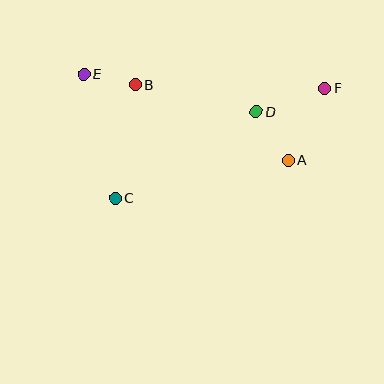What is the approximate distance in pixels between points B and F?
The distance between B and F is approximately 189 pixels.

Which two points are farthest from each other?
Points E and F are farthest from each other.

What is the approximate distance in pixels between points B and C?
The distance between B and C is approximately 115 pixels.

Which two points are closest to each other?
Points B and E are closest to each other.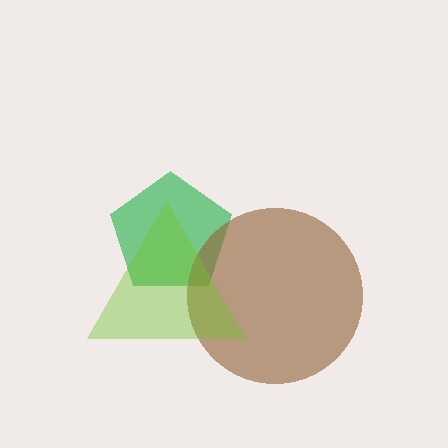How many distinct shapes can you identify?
There are 3 distinct shapes: a green pentagon, a brown circle, a lime triangle.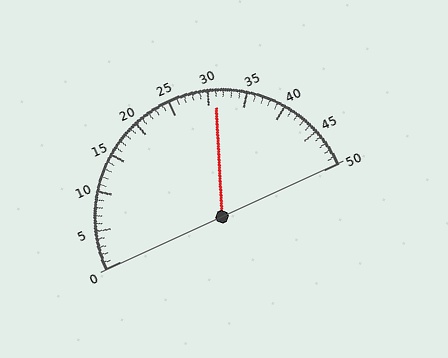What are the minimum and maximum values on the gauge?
The gauge ranges from 0 to 50.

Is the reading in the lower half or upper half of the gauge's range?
The reading is in the upper half of the range (0 to 50).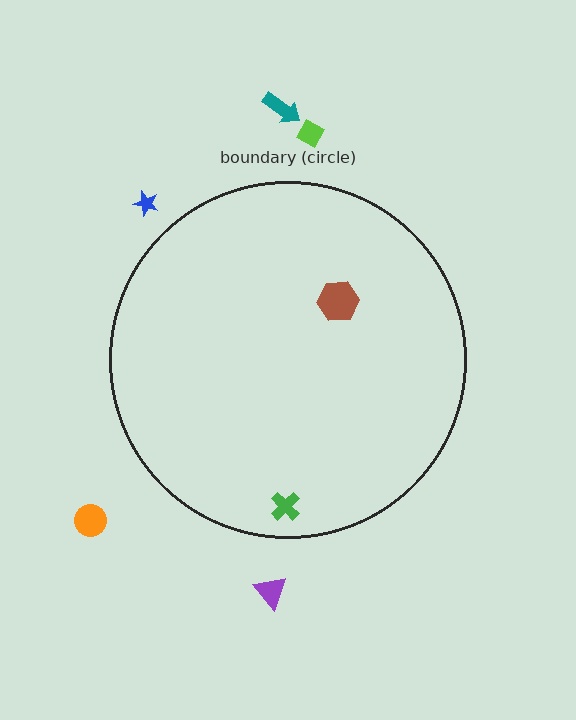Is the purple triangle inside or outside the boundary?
Outside.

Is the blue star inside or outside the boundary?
Outside.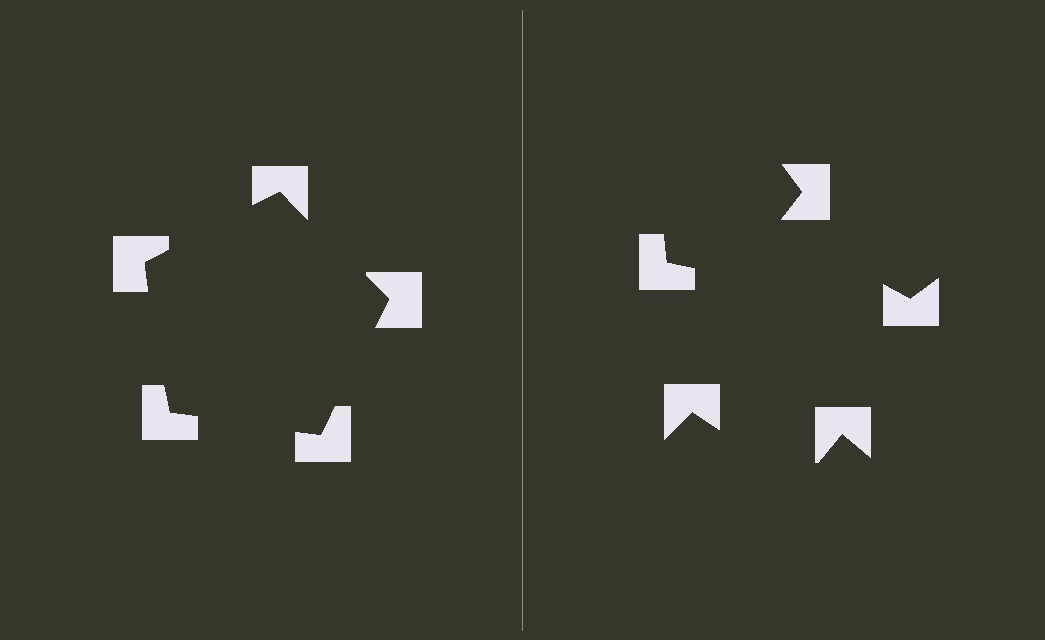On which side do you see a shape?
An illusory pentagon appears on the left side. On the right side the wedge cuts are rotated, so no coherent shape forms.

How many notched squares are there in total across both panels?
10 — 5 on each side.